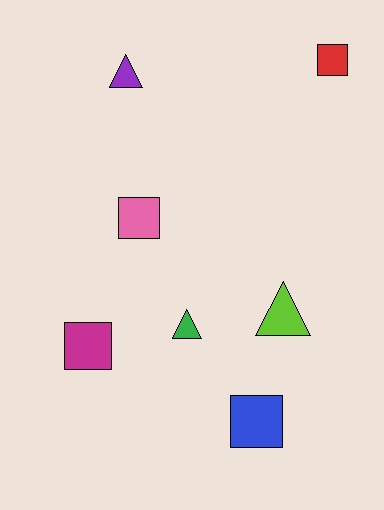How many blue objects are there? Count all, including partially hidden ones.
There is 1 blue object.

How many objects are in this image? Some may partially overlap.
There are 7 objects.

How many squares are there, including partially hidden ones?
There are 4 squares.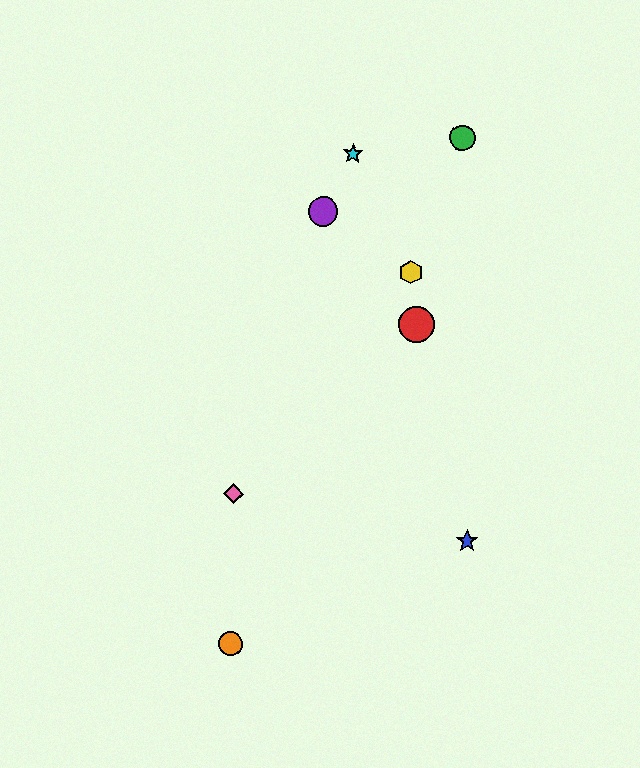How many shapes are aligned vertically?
2 shapes (the orange circle, the pink diamond) are aligned vertically.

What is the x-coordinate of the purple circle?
The purple circle is at x≈323.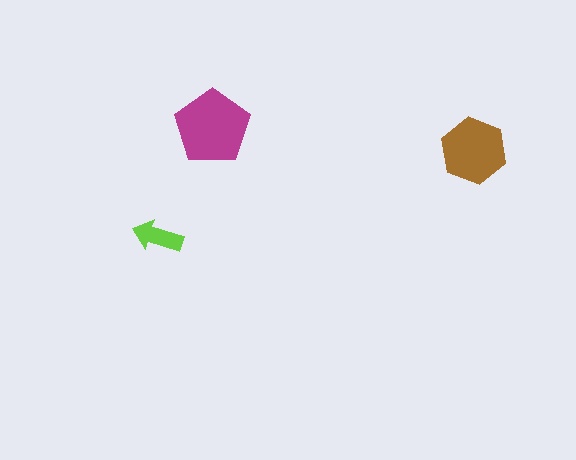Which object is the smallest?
The lime arrow.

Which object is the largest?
The magenta pentagon.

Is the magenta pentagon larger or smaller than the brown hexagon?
Larger.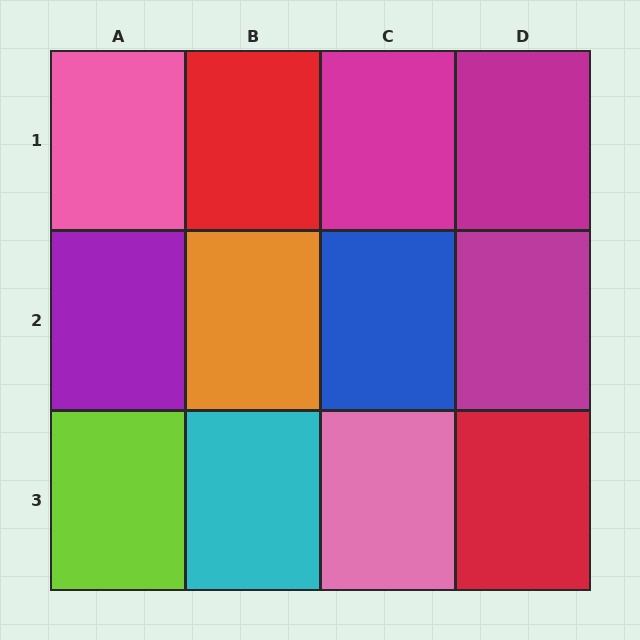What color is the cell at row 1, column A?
Pink.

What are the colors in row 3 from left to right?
Lime, cyan, pink, red.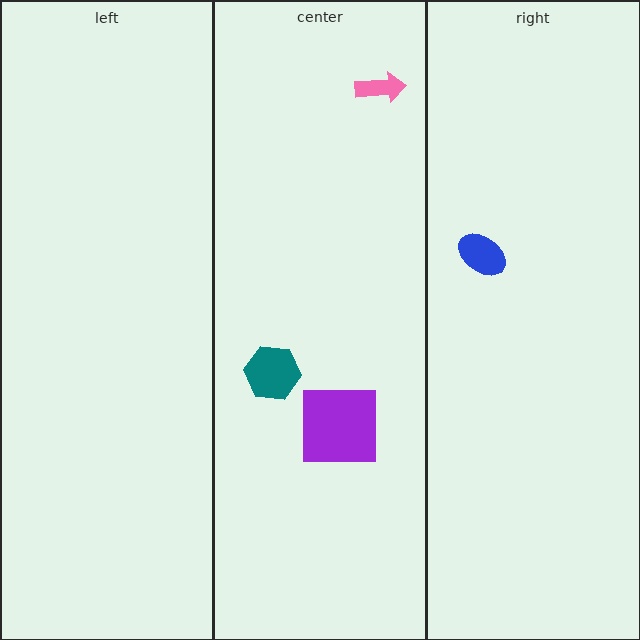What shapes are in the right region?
The blue ellipse.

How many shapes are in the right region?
1.